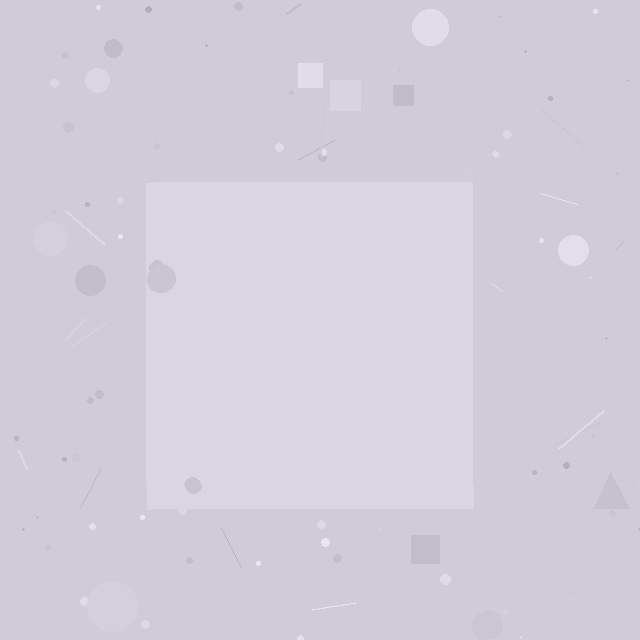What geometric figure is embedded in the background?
A square is embedded in the background.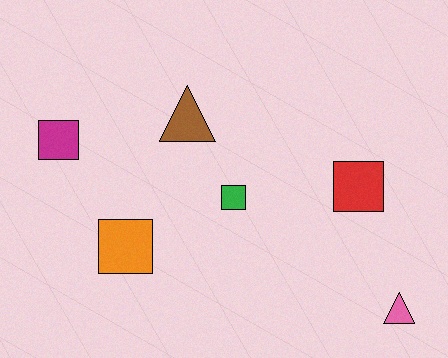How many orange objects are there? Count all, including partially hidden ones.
There is 1 orange object.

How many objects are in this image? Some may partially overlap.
There are 6 objects.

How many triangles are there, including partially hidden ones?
There are 2 triangles.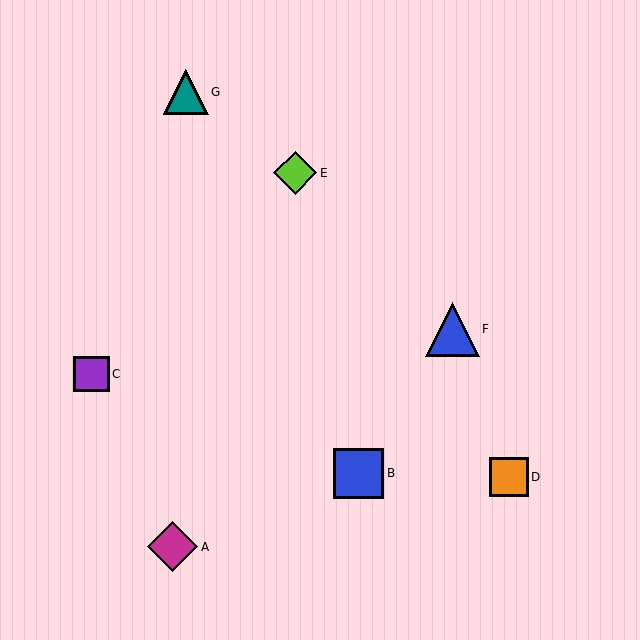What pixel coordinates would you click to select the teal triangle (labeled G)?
Click at (186, 92) to select the teal triangle G.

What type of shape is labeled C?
Shape C is a purple square.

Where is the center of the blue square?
The center of the blue square is at (359, 473).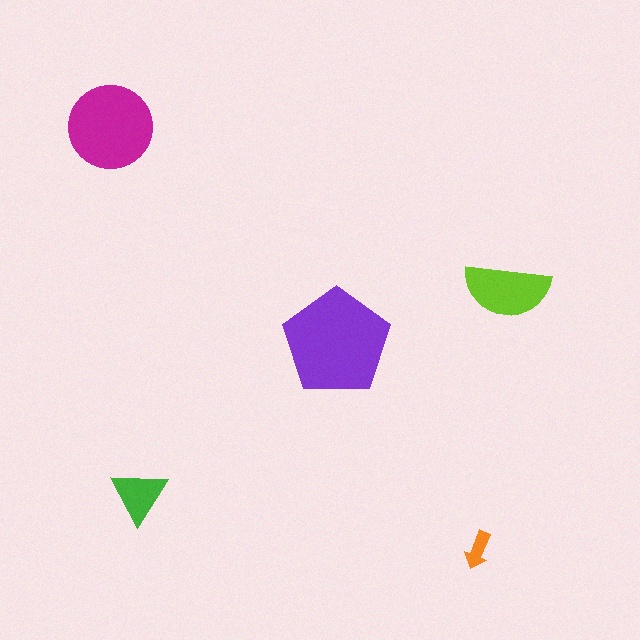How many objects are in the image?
There are 5 objects in the image.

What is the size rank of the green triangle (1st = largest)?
4th.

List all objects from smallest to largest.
The orange arrow, the green triangle, the lime semicircle, the magenta circle, the purple pentagon.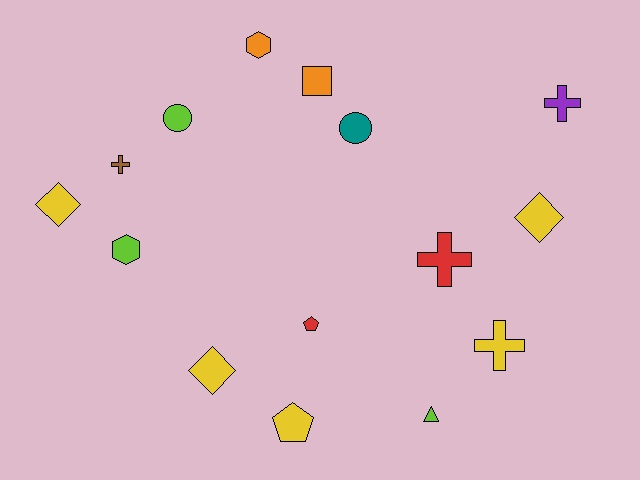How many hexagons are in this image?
There are 2 hexagons.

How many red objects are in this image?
There are 2 red objects.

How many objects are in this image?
There are 15 objects.